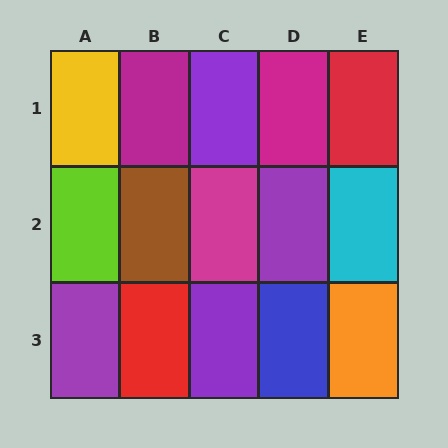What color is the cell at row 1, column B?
Magenta.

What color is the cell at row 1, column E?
Red.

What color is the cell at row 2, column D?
Purple.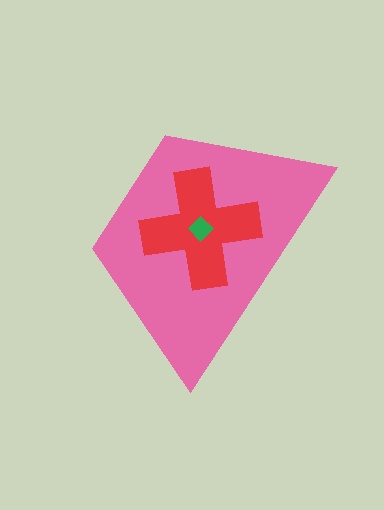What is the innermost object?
The green diamond.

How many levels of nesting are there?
3.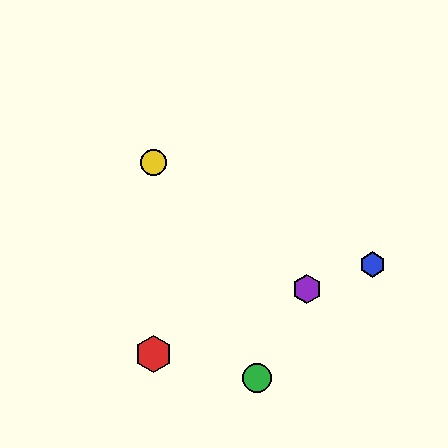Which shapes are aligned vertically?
The red hexagon, the yellow circle are aligned vertically.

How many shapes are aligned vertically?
2 shapes (the red hexagon, the yellow circle) are aligned vertically.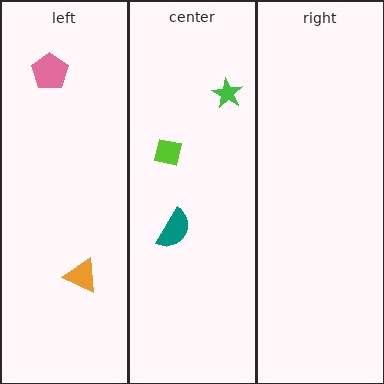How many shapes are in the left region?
2.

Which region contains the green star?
The center region.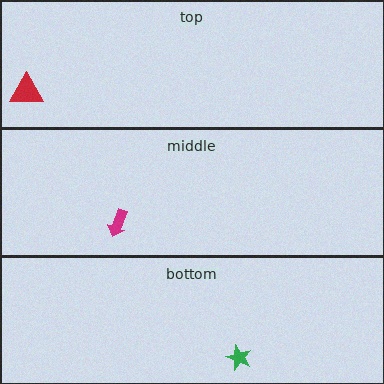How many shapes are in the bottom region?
1.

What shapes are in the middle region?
The magenta arrow.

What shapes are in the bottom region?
The green star.